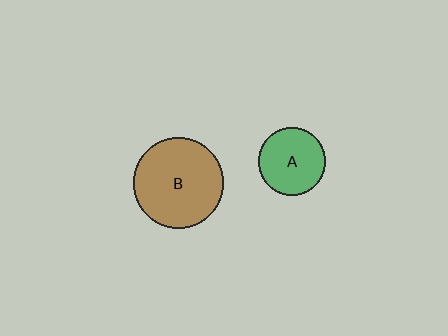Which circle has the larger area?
Circle B (brown).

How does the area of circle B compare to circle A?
Approximately 1.8 times.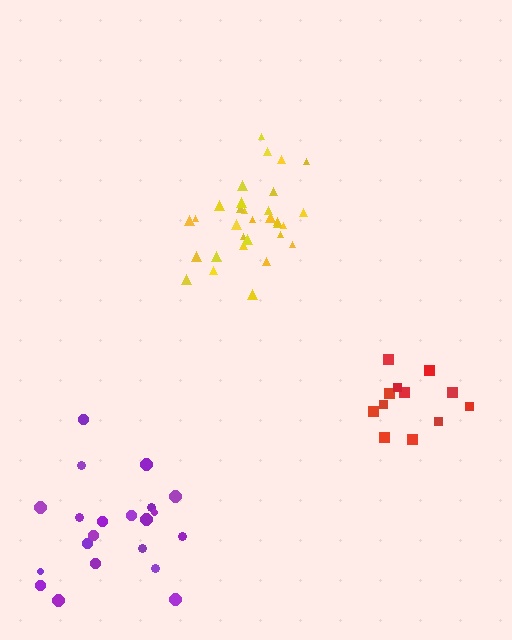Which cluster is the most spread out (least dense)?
Purple.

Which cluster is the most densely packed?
Yellow.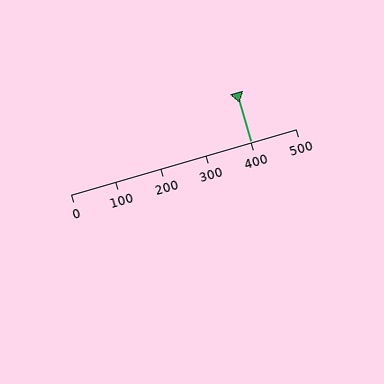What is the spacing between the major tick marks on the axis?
The major ticks are spaced 100 apart.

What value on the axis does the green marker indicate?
The marker indicates approximately 400.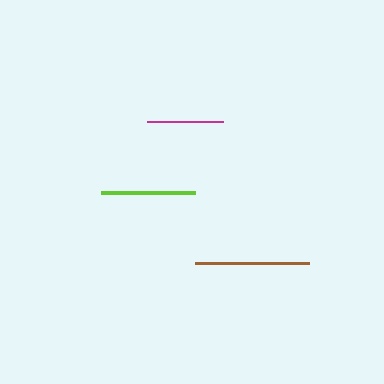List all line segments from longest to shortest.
From longest to shortest: brown, lime, magenta.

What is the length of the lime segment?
The lime segment is approximately 94 pixels long.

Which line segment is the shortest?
The magenta line is the shortest at approximately 76 pixels.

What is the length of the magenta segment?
The magenta segment is approximately 76 pixels long.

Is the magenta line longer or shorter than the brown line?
The brown line is longer than the magenta line.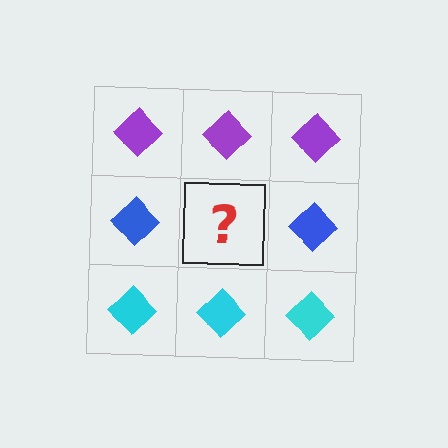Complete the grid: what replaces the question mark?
The question mark should be replaced with a blue diamond.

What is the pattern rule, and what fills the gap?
The rule is that each row has a consistent color. The gap should be filled with a blue diamond.